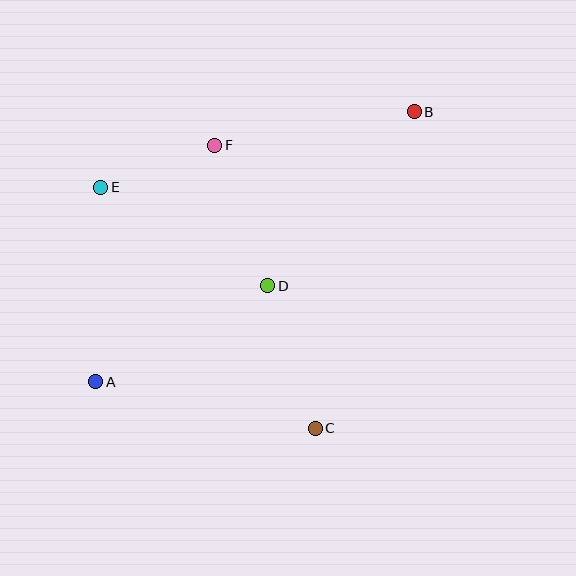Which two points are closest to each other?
Points E and F are closest to each other.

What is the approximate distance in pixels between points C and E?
The distance between C and E is approximately 323 pixels.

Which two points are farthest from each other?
Points A and B are farthest from each other.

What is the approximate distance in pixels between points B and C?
The distance between B and C is approximately 332 pixels.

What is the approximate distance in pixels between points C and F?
The distance between C and F is approximately 300 pixels.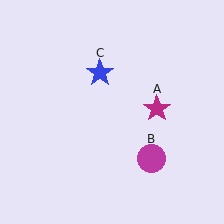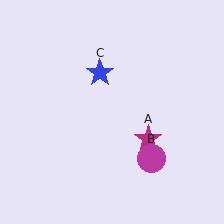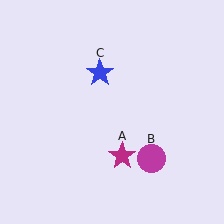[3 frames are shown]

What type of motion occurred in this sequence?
The magenta star (object A) rotated clockwise around the center of the scene.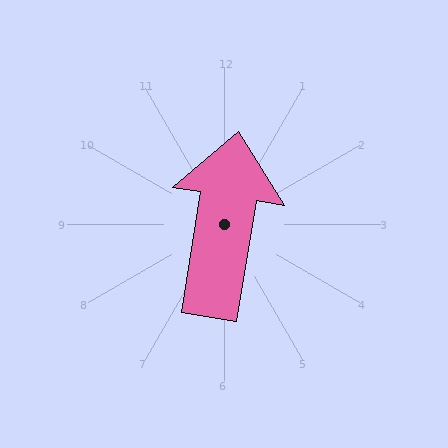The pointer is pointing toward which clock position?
Roughly 12 o'clock.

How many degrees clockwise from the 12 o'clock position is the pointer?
Approximately 9 degrees.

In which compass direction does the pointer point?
North.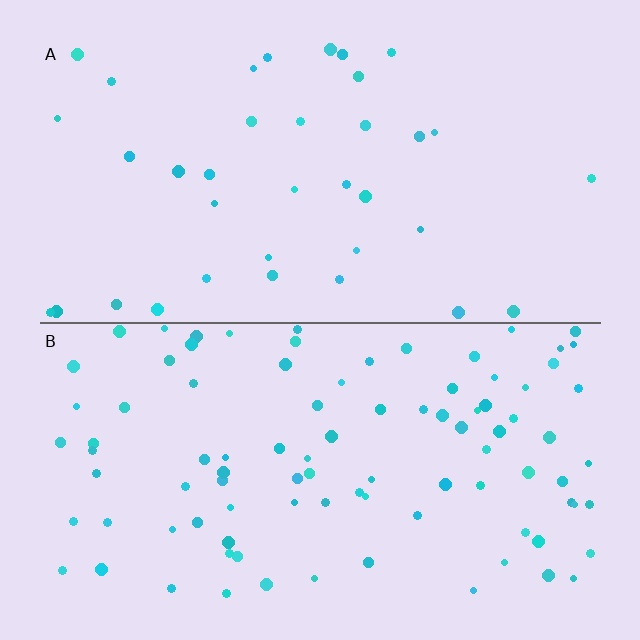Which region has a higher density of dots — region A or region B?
B (the bottom).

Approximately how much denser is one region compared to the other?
Approximately 2.6× — region B over region A.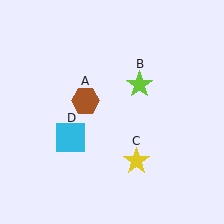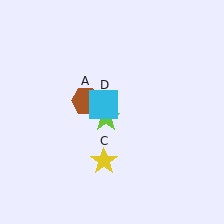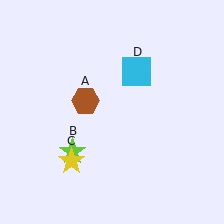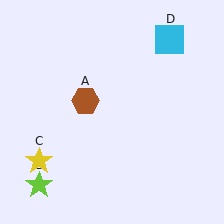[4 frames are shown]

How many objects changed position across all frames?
3 objects changed position: lime star (object B), yellow star (object C), cyan square (object D).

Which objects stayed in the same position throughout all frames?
Brown hexagon (object A) remained stationary.